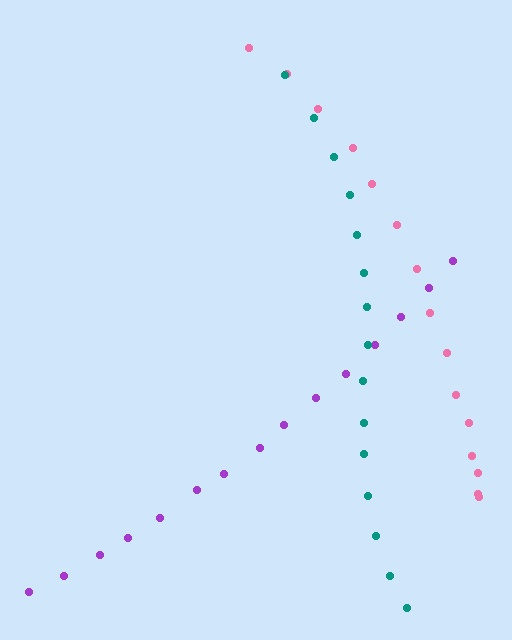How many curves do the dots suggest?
There are 3 distinct paths.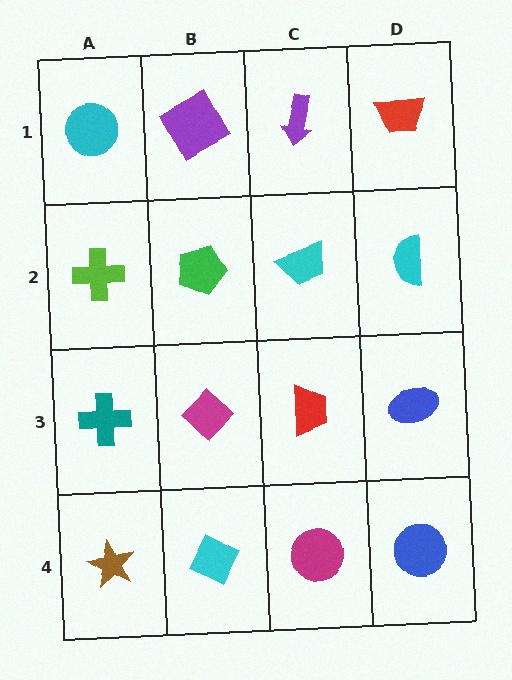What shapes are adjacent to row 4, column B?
A magenta diamond (row 3, column B), a brown star (row 4, column A), a magenta circle (row 4, column C).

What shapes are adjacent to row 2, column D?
A red trapezoid (row 1, column D), a blue ellipse (row 3, column D), a cyan trapezoid (row 2, column C).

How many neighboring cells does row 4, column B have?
3.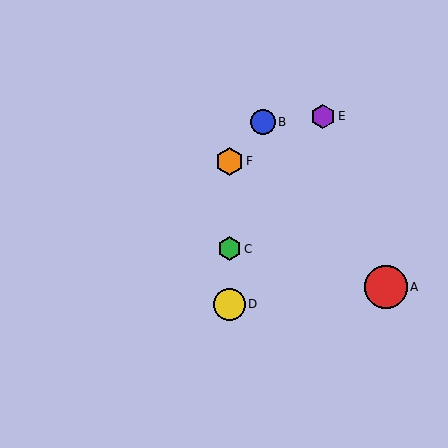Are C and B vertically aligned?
No, C is at x≈229 and B is at x≈263.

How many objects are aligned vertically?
3 objects (C, D, F) are aligned vertically.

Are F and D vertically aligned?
Yes, both are at x≈229.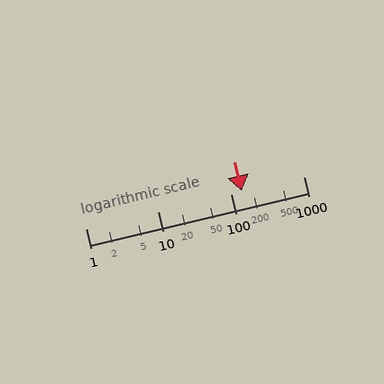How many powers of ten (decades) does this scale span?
The scale spans 3 decades, from 1 to 1000.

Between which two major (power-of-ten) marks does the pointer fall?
The pointer is between 100 and 1000.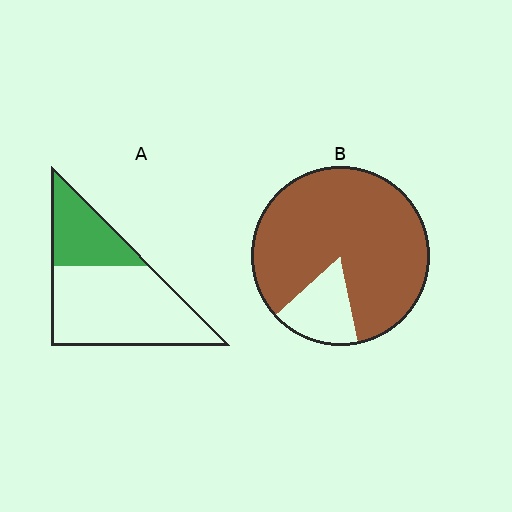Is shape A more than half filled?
No.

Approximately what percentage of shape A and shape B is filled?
A is approximately 30% and B is approximately 85%.